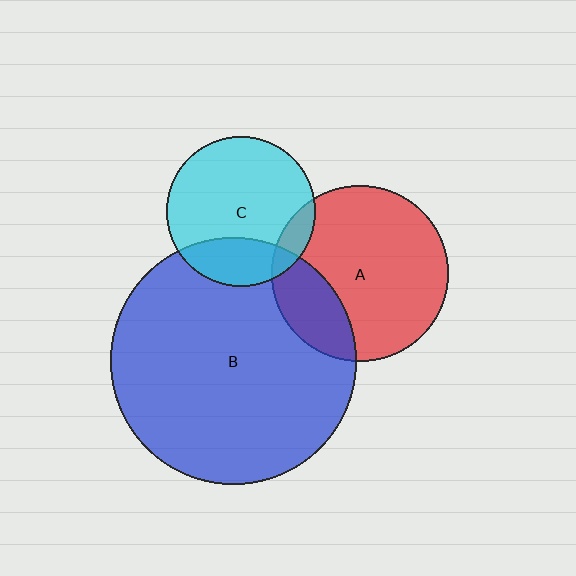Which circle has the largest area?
Circle B (blue).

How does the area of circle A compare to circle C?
Approximately 1.4 times.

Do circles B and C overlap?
Yes.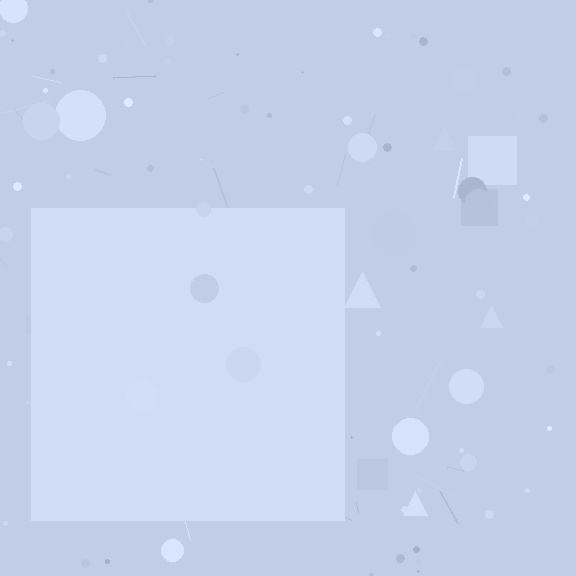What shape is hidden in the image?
A square is hidden in the image.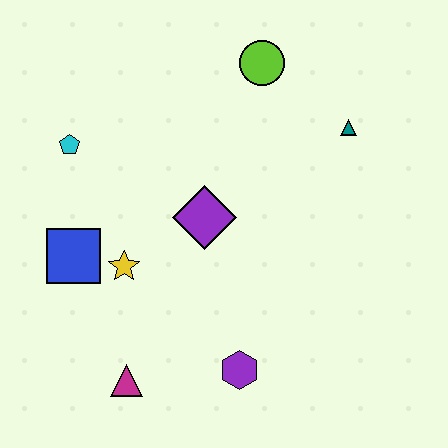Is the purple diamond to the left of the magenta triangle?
No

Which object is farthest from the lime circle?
The magenta triangle is farthest from the lime circle.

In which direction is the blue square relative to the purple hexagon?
The blue square is to the left of the purple hexagon.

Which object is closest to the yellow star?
The blue square is closest to the yellow star.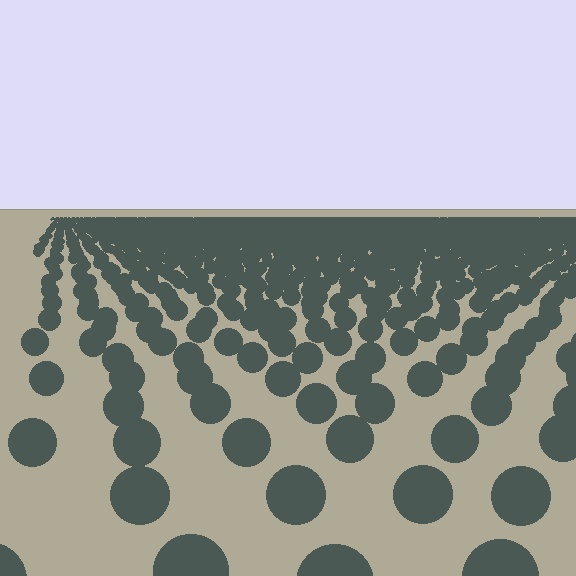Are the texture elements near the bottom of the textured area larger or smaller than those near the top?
Larger. Near the bottom, elements are closer to the viewer and appear at a bigger on-screen size.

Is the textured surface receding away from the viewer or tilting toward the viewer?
The surface is receding away from the viewer. Texture elements get smaller and denser toward the top.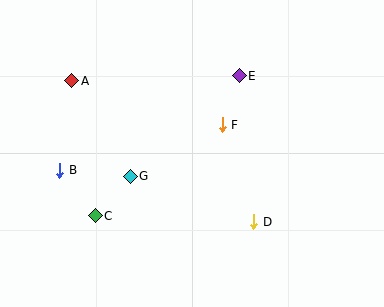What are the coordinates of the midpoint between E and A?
The midpoint between E and A is at (156, 78).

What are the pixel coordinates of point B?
Point B is at (60, 170).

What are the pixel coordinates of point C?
Point C is at (95, 216).